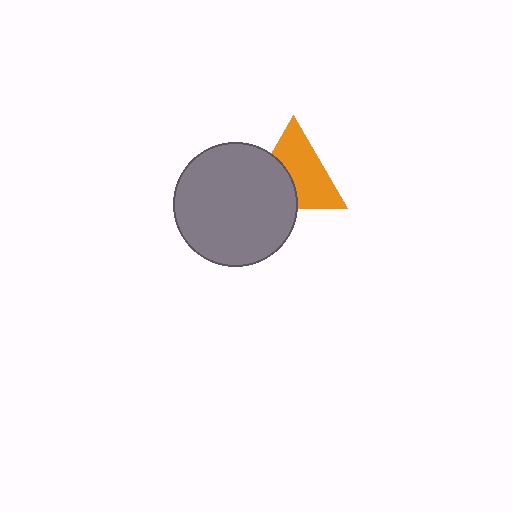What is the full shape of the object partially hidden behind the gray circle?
The partially hidden object is an orange triangle.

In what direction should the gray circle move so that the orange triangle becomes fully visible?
The gray circle should move toward the lower-left. That is the shortest direction to clear the overlap and leave the orange triangle fully visible.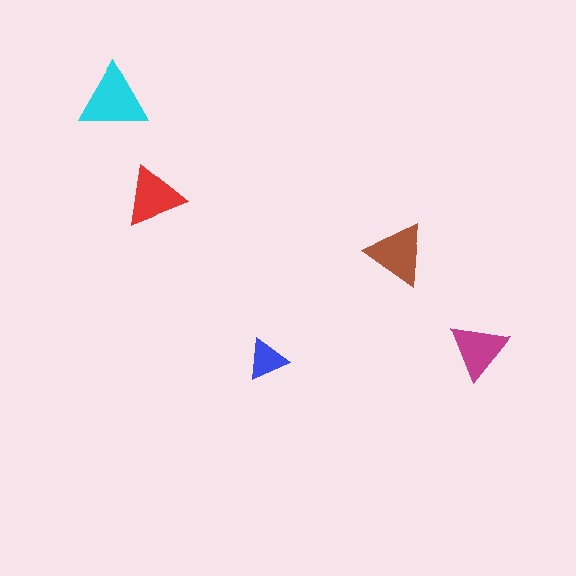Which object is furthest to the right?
The magenta triangle is rightmost.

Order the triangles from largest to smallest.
the cyan one, the brown one, the red one, the magenta one, the blue one.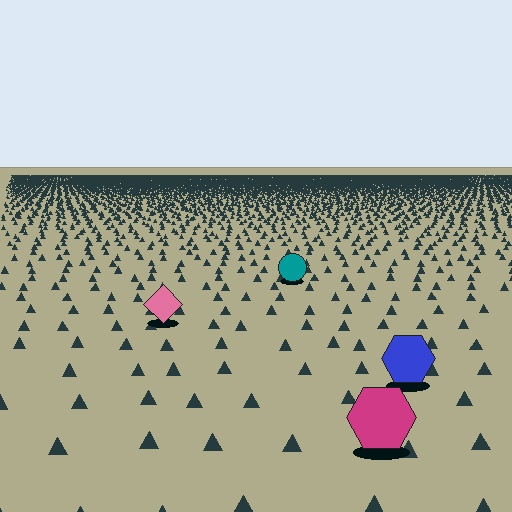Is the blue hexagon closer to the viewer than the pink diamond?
Yes. The blue hexagon is closer — you can tell from the texture gradient: the ground texture is coarser near it.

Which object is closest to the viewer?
The magenta hexagon is closest. The texture marks near it are larger and more spread out.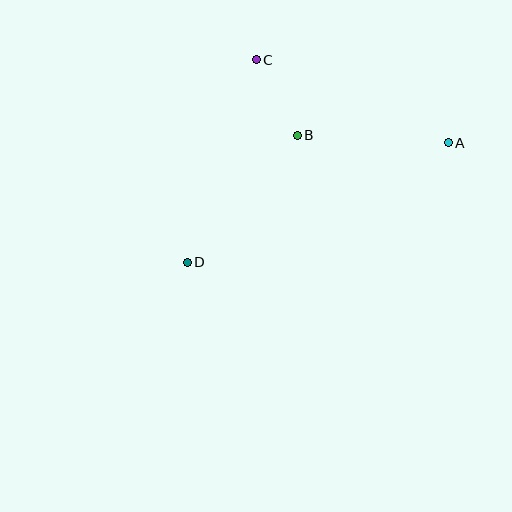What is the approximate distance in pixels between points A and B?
The distance between A and B is approximately 151 pixels.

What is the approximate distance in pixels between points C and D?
The distance between C and D is approximately 214 pixels.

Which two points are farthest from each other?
Points A and D are farthest from each other.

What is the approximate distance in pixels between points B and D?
The distance between B and D is approximately 168 pixels.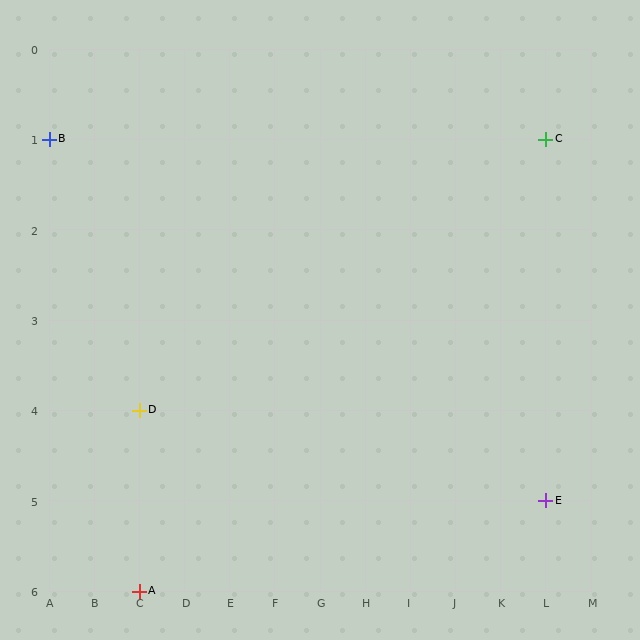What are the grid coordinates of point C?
Point C is at grid coordinates (L, 1).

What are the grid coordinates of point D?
Point D is at grid coordinates (C, 4).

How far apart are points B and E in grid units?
Points B and E are 11 columns and 4 rows apart (about 11.7 grid units diagonally).